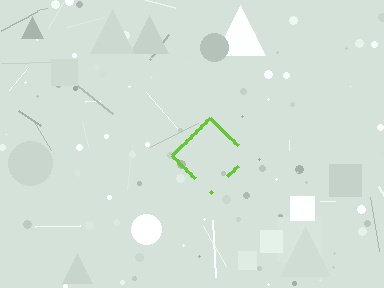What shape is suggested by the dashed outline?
The dashed outline suggests a diamond.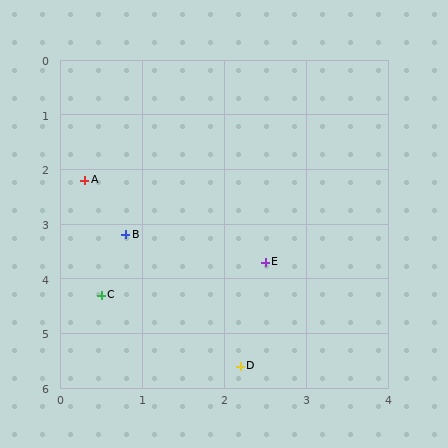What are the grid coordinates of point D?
Point D is at approximately (2.2, 5.6).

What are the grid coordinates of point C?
Point C is at approximately (0.5, 4.3).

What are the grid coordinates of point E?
Point E is at approximately (2.5, 3.7).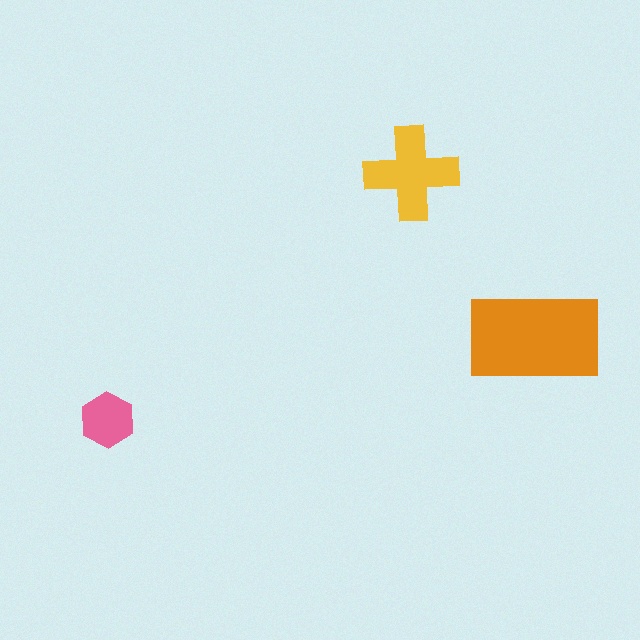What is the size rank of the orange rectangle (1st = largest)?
1st.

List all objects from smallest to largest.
The pink hexagon, the yellow cross, the orange rectangle.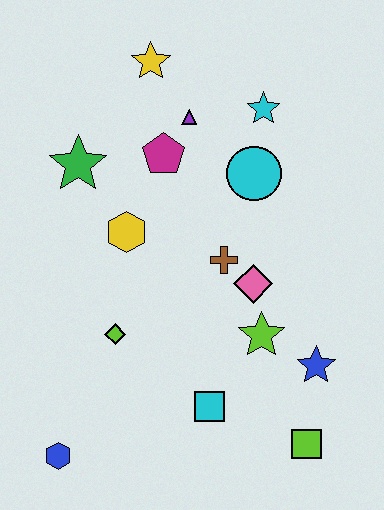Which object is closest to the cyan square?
The lime star is closest to the cyan square.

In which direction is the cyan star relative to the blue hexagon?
The cyan star is above the blue hexagon.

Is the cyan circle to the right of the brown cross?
Yes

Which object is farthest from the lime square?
The yellow star is farthest from the lime square.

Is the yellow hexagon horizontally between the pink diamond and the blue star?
No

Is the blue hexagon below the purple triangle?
Yes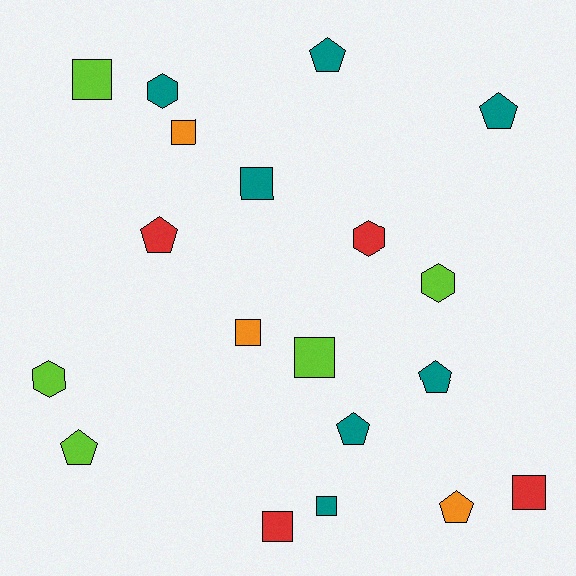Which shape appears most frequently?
Square, with 8 objects.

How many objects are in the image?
There are 19 objects.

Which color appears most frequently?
Teal, with 7 objects.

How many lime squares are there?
There are 2 lime squares.